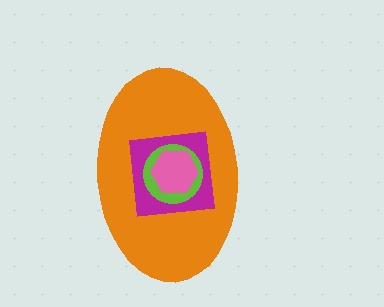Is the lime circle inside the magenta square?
Yes.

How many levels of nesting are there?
4.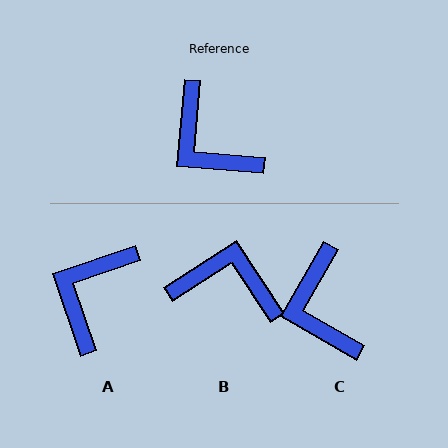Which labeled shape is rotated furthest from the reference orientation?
B, about 142 degrees away.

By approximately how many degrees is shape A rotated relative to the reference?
Approximately 66 degrees clockwise.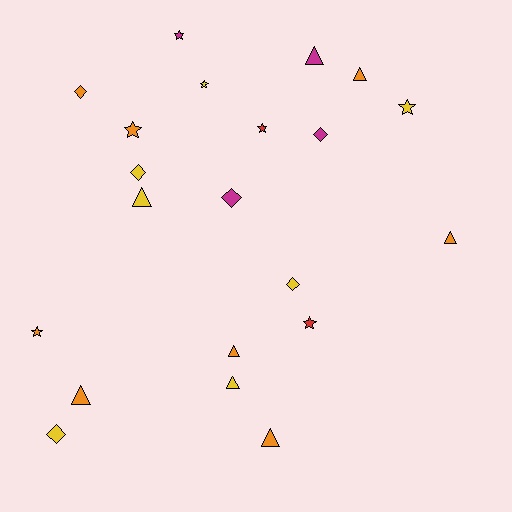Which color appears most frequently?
Orange, with 8 objects.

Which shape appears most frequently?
Triangle, with 8 objects.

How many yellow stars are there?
There are 2 yellow stars.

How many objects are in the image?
There are 21 objects.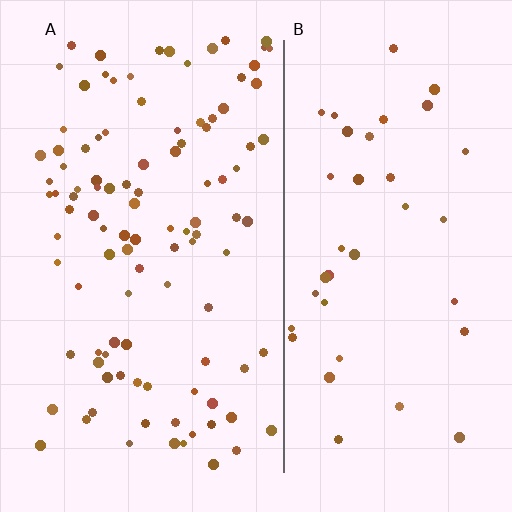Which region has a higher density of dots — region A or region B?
A (the left).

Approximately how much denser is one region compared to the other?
Approximately 2.7× — region A over region B.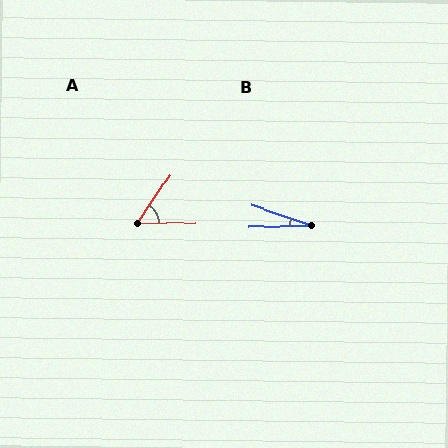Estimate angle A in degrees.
Approximately 54 degrees.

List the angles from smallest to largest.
B (20°), A (54°).